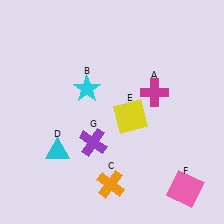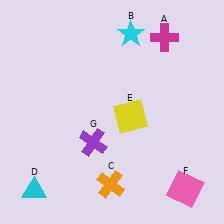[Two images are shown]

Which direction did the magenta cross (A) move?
The magenta cross (A) moved up.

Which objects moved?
The objects that moved are: the magenta cross (A), the cyan star (B), the cyan triangle (D).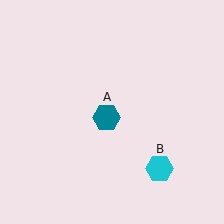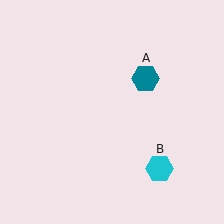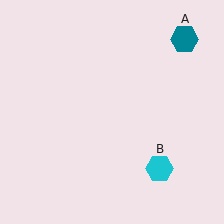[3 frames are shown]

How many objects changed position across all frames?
1 object changed position: teal hexagon (object A).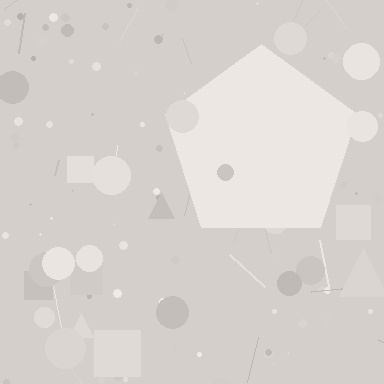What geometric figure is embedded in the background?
A pentagon is embedded in the background.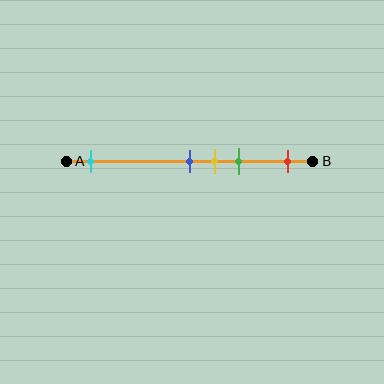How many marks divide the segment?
There are 5 marks dividing the segment.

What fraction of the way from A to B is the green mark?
The green mark is approximately 70% (0.7) of the way from A to B.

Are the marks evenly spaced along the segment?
No, the marks are not evenly spaced.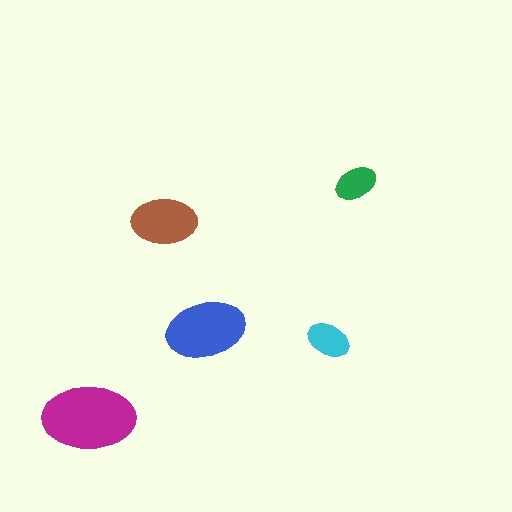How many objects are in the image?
There are 5 objects in the image.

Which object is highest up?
The green ellipse is topmost.